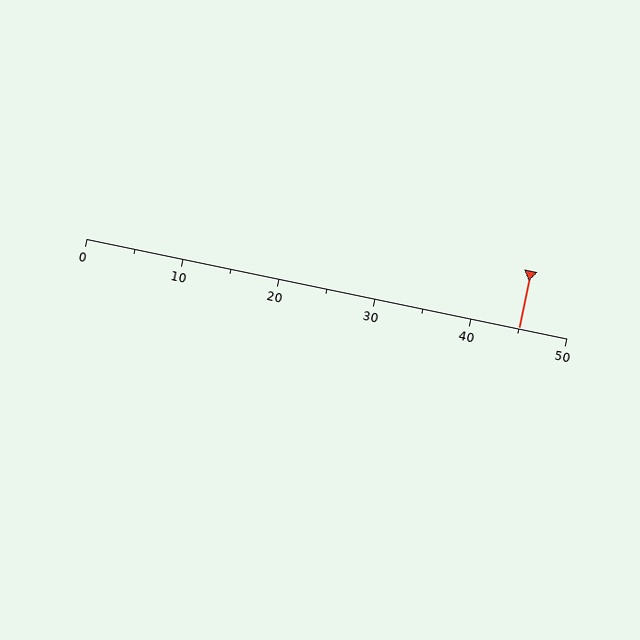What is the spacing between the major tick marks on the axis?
The major ticks are spaced 10 apart.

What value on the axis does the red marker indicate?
The marker indicates approximately 45.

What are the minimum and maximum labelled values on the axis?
The axis runs from 0 to 50.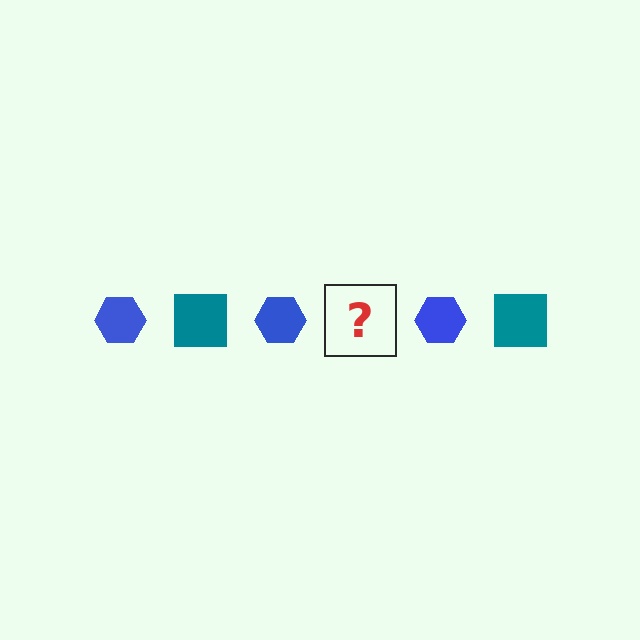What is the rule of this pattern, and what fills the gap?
The rule is that the pattern alternates between blue hexagon and teal square. The gap should be filled with a teal square.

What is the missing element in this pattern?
The missing element is a teal square.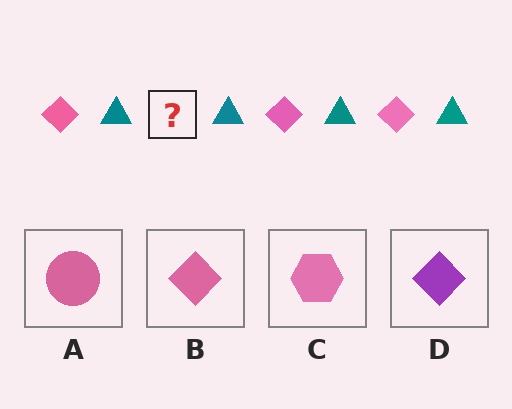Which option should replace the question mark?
Option B.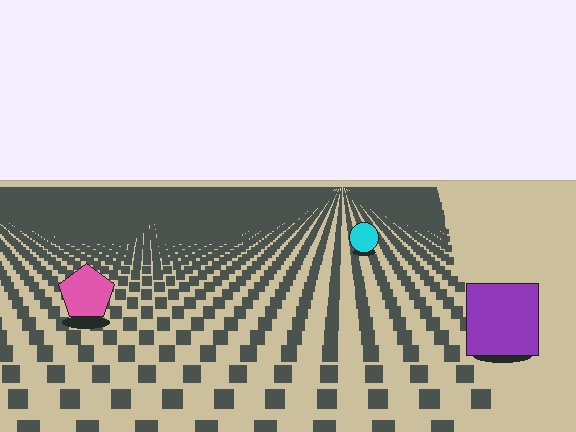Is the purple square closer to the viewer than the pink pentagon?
Yes. The purple square is closer — you can tell from the texture gradient: the ground texture is coarser near it.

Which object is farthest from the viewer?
The cyan circle is farthest from the viewer. It appears smaller and the ground texture around it is denser.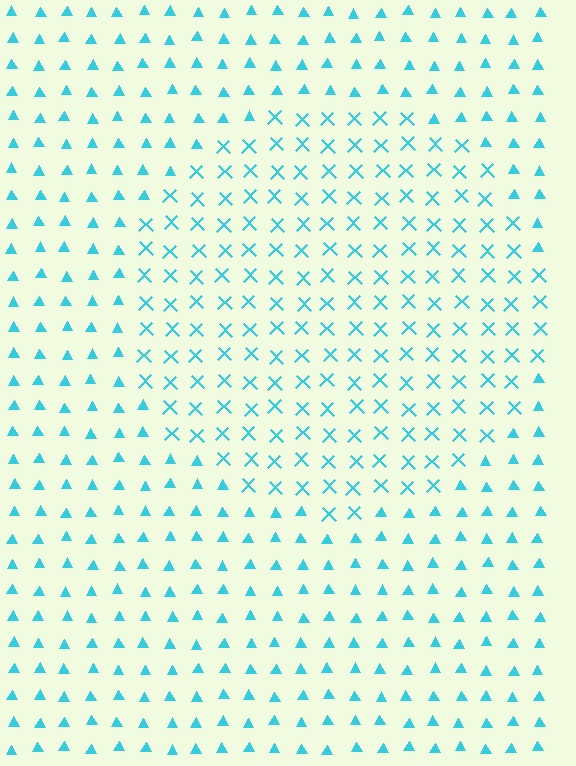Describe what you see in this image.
The image is filled with small cyan elements arranged in a uniform grid. A circle-shaped region contains X marks, while the surrounding area contains triangles. The boundary is defined purely by the change in element shape.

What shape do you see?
I see a circle.